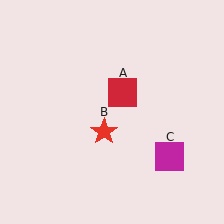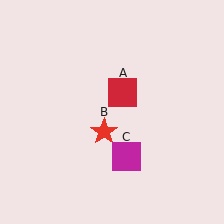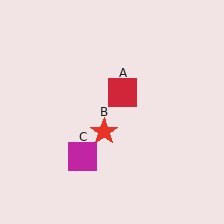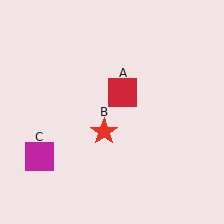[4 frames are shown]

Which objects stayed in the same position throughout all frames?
Red square (object A) and red star (object B) remained stationary.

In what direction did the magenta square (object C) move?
The magenta square (object C) moved left.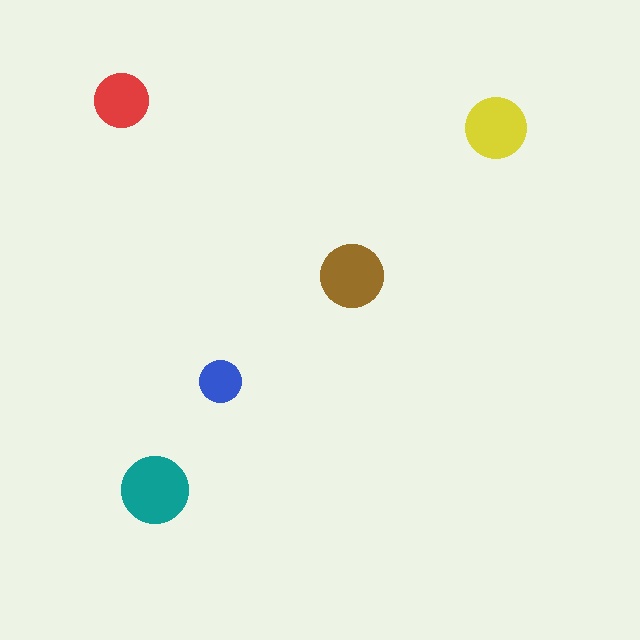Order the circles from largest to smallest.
the teal one, the brown one, the yellow one, the red one, the blue one.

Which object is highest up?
The red circle is topmost.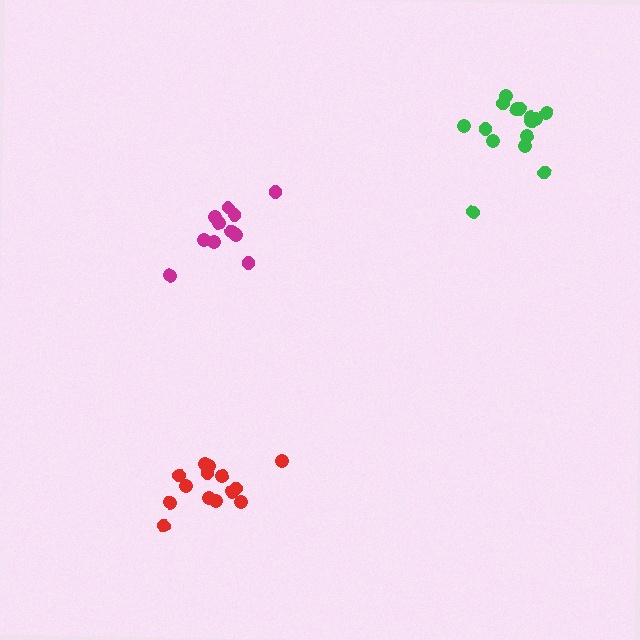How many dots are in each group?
Group 1: 11 dots, Group 2: 14 dots, Group 3: 15 dots (40 total).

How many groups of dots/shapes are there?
There are 3 groups.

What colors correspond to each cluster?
The clusters are colored: magenta, red, green.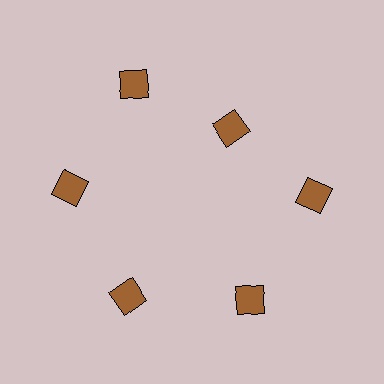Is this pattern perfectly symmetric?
No. The 6 brown diamonds are arranged in a ring, but one element near the 1 o'clock position is pulled inward toward the center, breaking the 6-fold rotational symmetry.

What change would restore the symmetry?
The symmetry would be restored by moving it outward, back onto the ring so that all 6 diamonds sit at equal angles and equal distance from the center.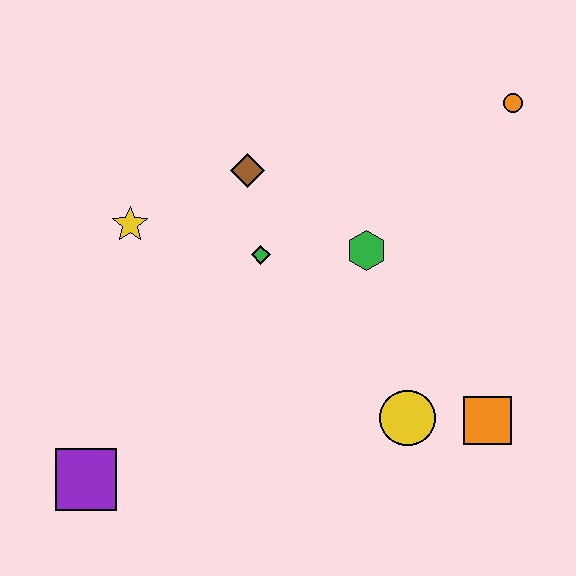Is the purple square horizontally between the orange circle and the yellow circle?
No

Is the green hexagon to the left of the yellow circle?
Yes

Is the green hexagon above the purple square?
Yes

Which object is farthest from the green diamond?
The orange circle is farthest from the green diamond.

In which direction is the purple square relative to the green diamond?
The purple square is below the green diamond.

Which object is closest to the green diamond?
The brown diamond is closest to the green diamond.